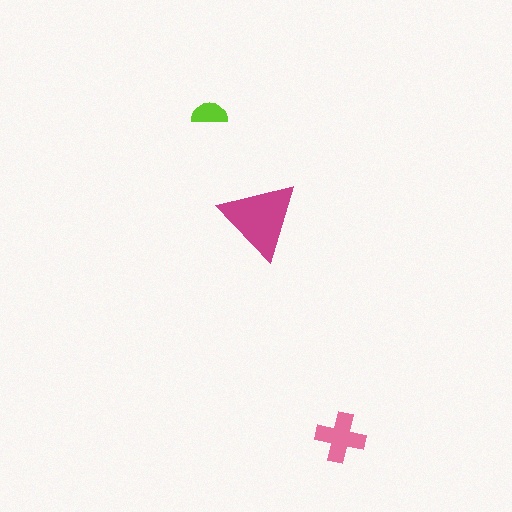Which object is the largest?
The magenta triangle.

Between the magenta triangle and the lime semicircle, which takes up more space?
The magenta triangle.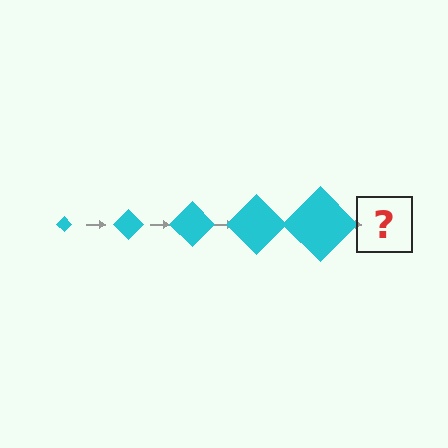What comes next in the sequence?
The next element should be a cyan diamond, larger than the previous one.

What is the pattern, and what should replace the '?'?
The pattern is that the diamond gets progressively larger each step. The '?' should be a cyan diamond, larger than the previous one.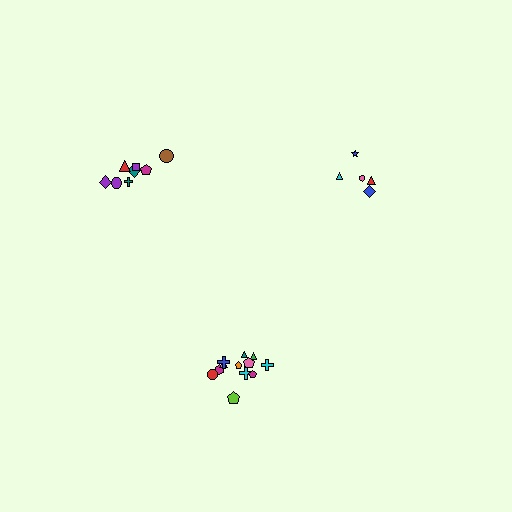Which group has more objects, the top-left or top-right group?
The top-left group.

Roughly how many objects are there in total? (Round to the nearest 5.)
Roughly 25 objects in total.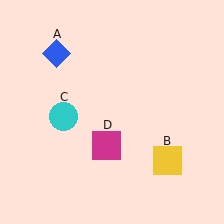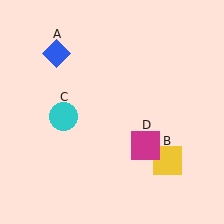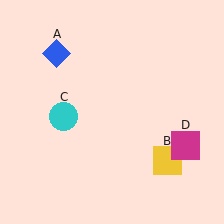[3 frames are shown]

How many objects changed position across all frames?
1 object changed position: magenta square (object D).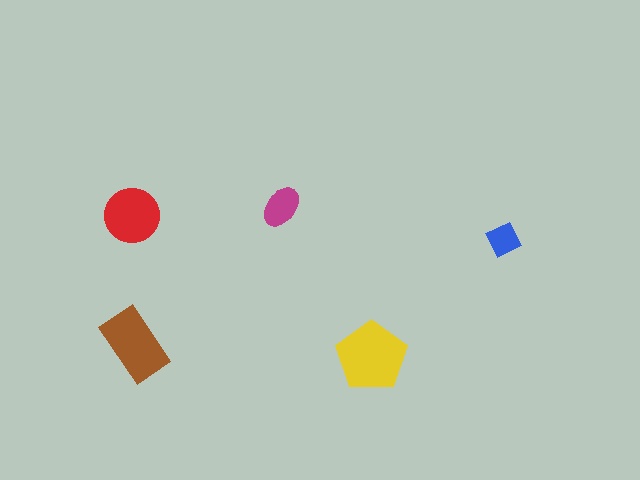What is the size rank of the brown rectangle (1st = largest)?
2nd.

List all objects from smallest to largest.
The blue square, the magenta ellipse, the red circle, the brown rectangle, the yellow pentagon.